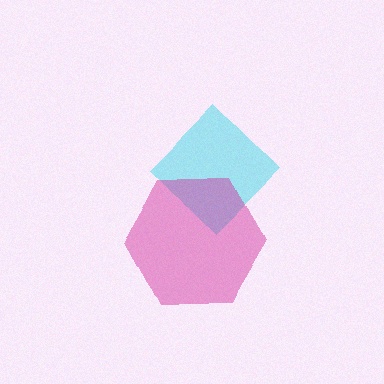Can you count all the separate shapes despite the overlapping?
Yes, there are 2 separate shapes.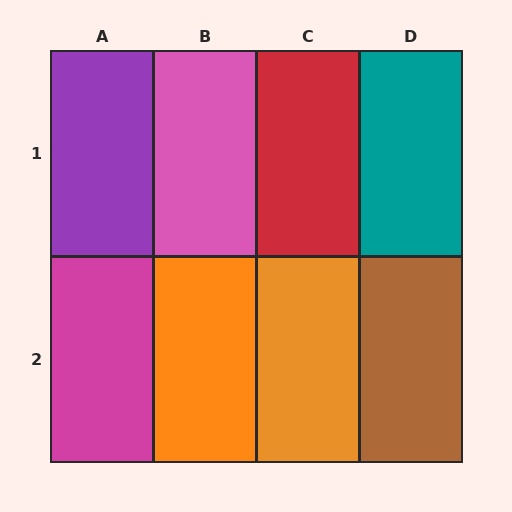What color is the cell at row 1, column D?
Teal.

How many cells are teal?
1 cell is teal.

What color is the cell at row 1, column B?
Pink.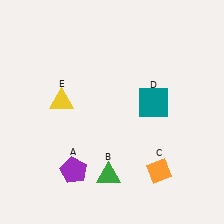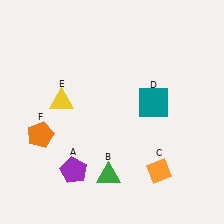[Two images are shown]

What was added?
An orange pentagon (F) was added in Image 2.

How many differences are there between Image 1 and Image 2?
There is 1 difference between the two images.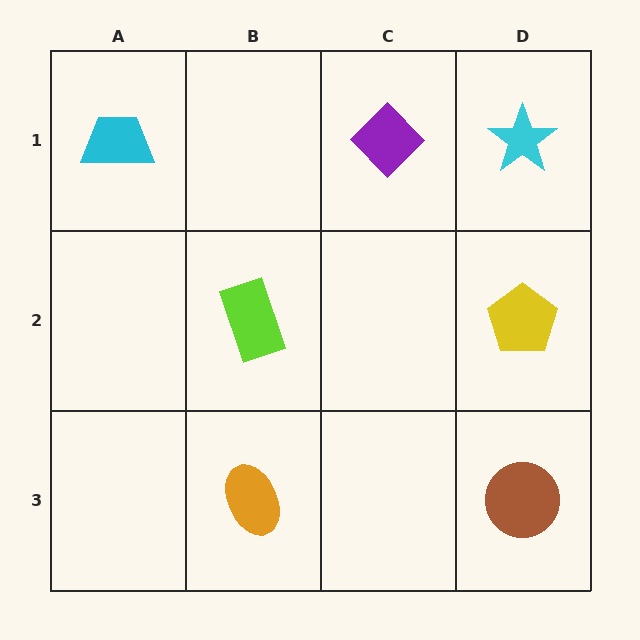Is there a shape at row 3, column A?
No, that cell is empty.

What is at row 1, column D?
A cyan star.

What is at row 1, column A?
A cyan trapezoid.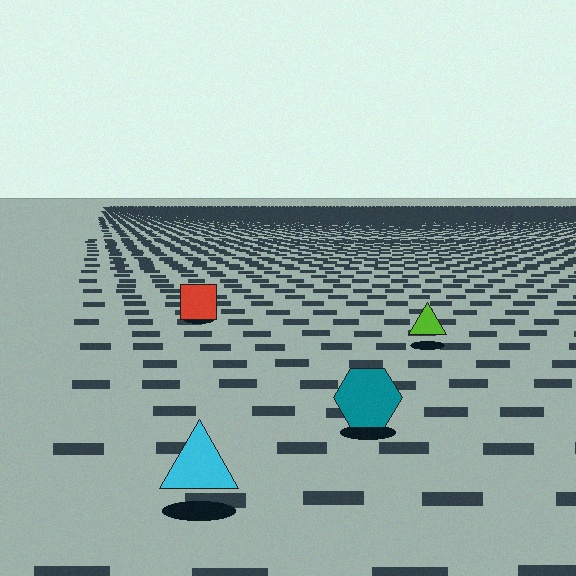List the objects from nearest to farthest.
From nearest to farthest: the cyan triangle, the teal hexagon, the lime triangle, the red square.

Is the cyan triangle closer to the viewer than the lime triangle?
Yes. The cyan triangle is closer — you can tell from the texture gradient: the ground texture is coarser near it.